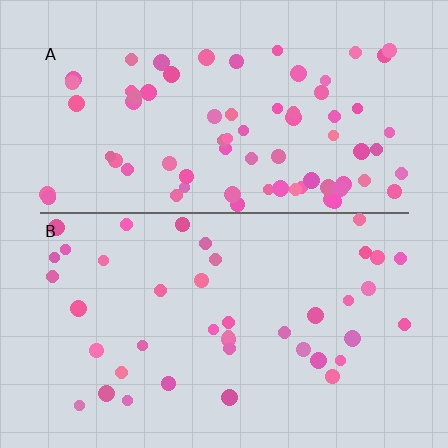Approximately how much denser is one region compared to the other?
Approximately 1.8× — region A over region B.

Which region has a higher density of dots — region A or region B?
A (the top).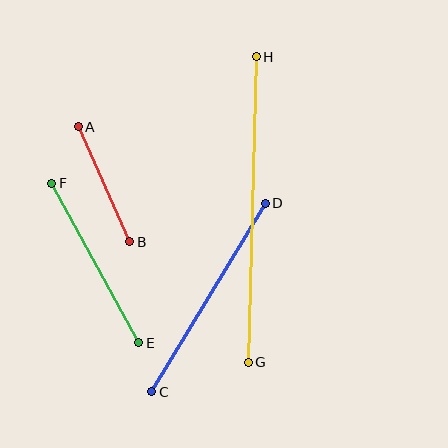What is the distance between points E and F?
The distance is approximately 182 pixels.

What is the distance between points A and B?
The distance is approximately 126 pixels.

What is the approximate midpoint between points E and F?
The midpoint is at approximately (95, 263) pixels.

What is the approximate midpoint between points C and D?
The midpoint is at approximately (208, 298) pixels.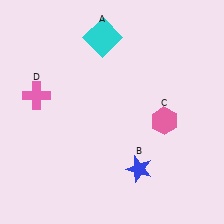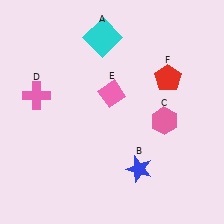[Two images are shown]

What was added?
A pink diamond (E), a red pentagon (F) were added in Image 2.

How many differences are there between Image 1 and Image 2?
There are 2 differences between the two images.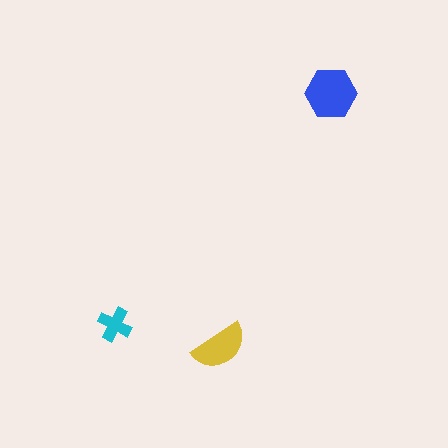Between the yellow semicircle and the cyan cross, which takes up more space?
The yellow semicircle.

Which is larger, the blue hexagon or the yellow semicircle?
The blue hexagon.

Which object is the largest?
The blue hexagon.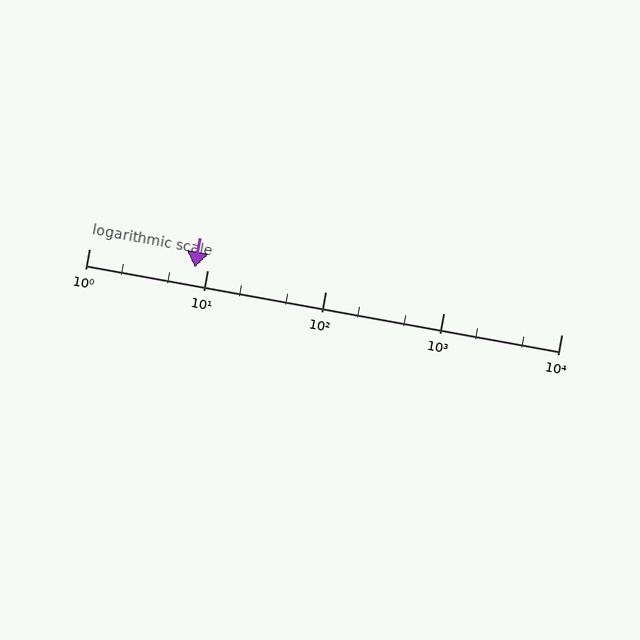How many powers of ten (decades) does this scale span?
The scale spans 4 decades, from 1 to 10000.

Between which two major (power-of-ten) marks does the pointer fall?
The pointer is between 1 and 10.